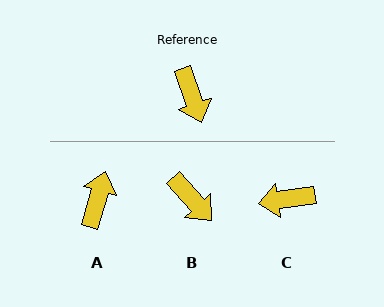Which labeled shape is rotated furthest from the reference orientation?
A, about 145 degrees away.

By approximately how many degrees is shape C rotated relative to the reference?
Approximately 101 degrees clockwise.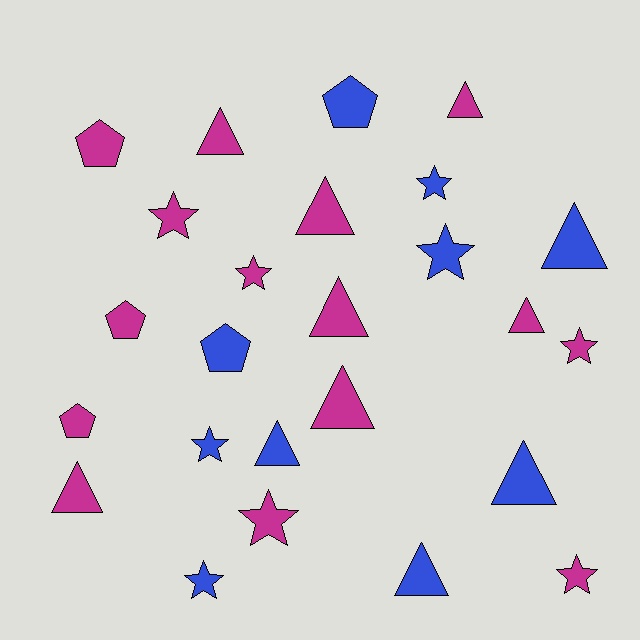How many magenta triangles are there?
There are 7 magenta triangles.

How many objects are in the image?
There are 25 objects.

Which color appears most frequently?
Magenta, with 15 objects.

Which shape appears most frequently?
Triangle, with 11 objects.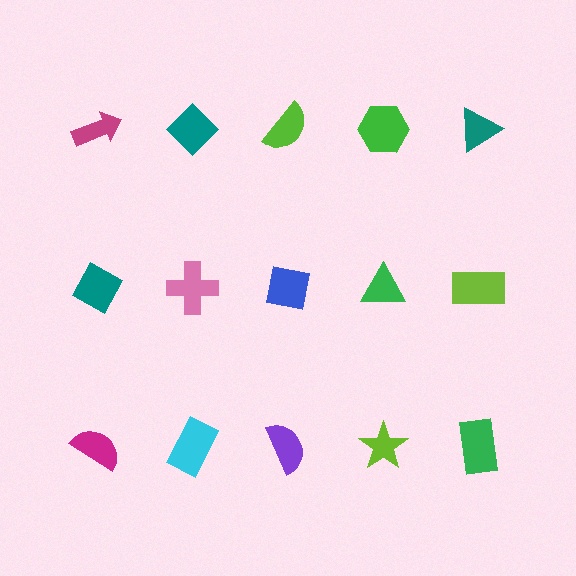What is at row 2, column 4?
A green triangle.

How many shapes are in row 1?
5 shapes.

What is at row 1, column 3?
A lime semicircle.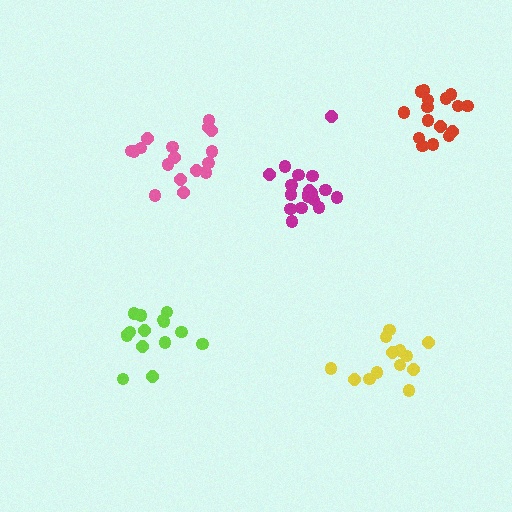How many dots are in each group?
Group 1: 17 dots, Group 2: 15 dots, Group 3: 13 dots, Group 4: 18 dots, Group 5: 16 dots (79 total).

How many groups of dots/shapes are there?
There are 5 groups.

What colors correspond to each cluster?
The clusters are colored: pink, lime, yellow, magenta, red.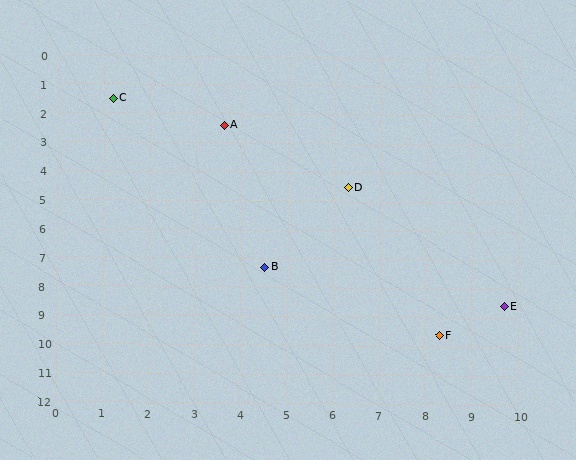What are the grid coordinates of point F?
Point F is at approximately (8.3, 9.6).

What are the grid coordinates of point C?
Point C is at approximately (1.2, 1.5).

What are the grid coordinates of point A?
Point A is at approximately (3.6, 2.4).